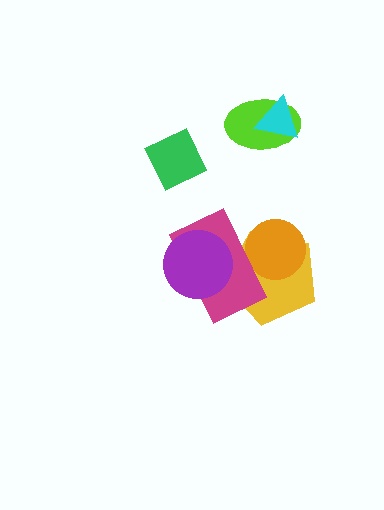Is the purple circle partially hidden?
No, no other shape covers it.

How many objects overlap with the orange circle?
2 objects overlap with the orange circle.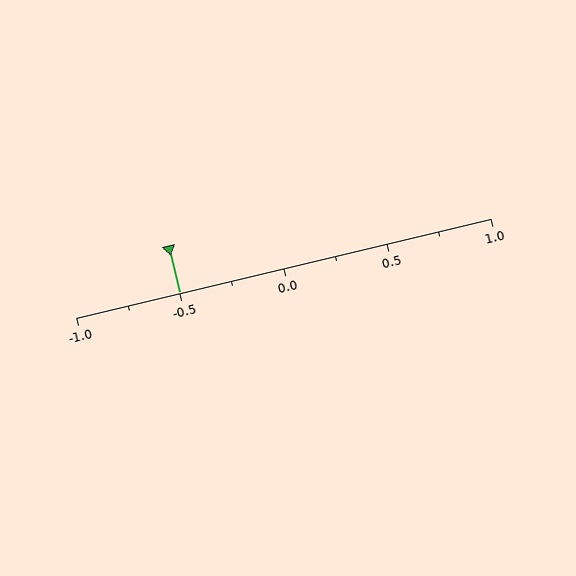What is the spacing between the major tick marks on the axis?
The major ticks are spaced 0.5 apart.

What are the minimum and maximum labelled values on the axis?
The axis runs from -1.0 to 1.0.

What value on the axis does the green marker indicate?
The marker indicates approximately -0.5.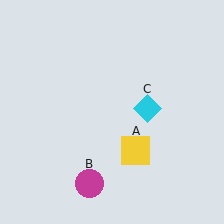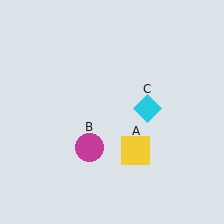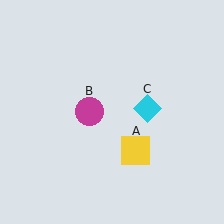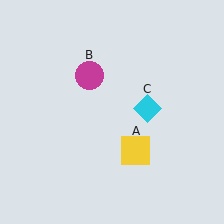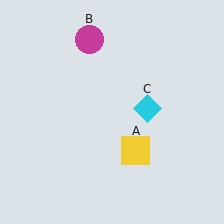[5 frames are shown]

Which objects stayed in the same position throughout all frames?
Yellow square (object A) and cyan diamond (object C) remained stationary.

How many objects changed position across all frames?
1 object changed position: magenta circle (object B).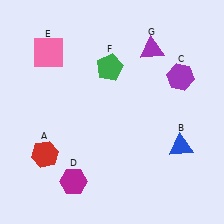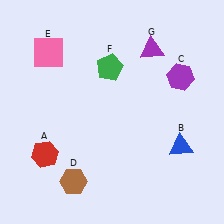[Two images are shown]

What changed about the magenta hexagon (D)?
In Image 1, D is magenta. In Image 2, it changed to brown.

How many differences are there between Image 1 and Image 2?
There is 1 difference between the two images.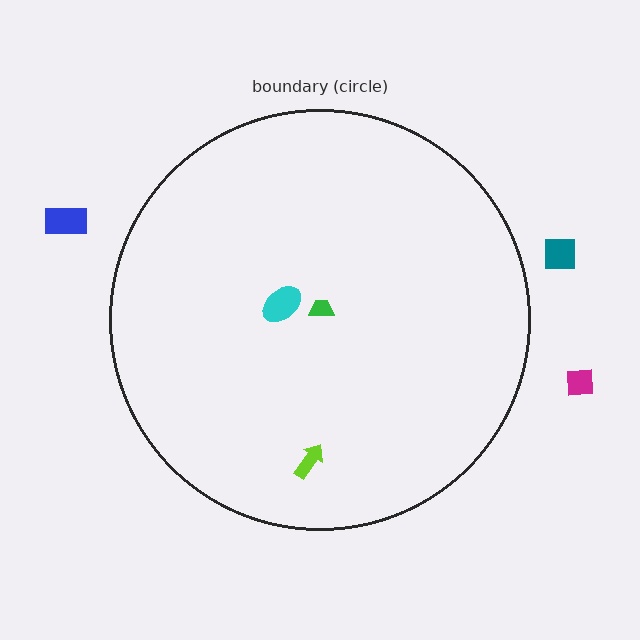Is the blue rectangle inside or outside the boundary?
Outside.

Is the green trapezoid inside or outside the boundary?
Inside.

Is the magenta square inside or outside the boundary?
Outside.